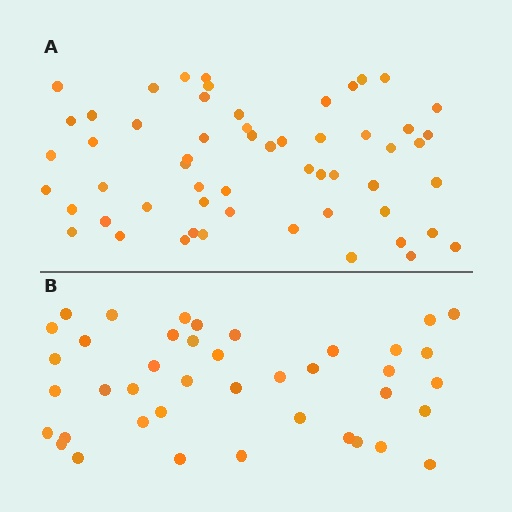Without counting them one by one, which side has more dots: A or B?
Region A (the top region) has more dots.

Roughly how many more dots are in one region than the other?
Region A has approximately 15 more dots than region B.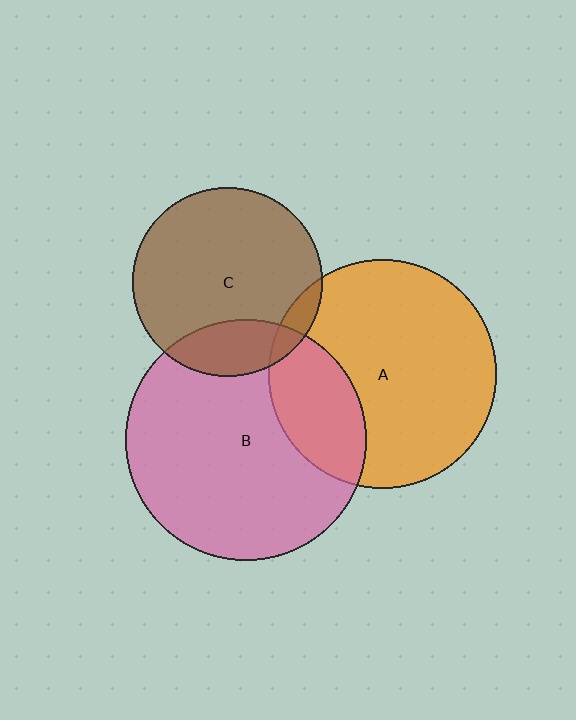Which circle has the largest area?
Circle B (pink).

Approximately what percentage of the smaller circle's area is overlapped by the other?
Approximately 25%.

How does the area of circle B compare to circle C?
Approximately 1.6 times.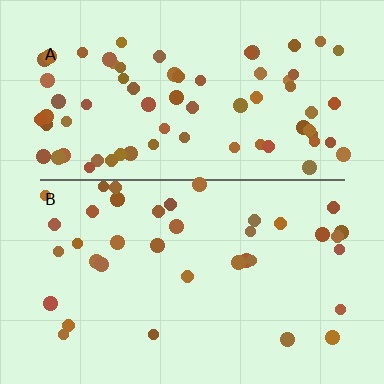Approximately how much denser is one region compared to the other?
Approximately 1.9× — region A over region B.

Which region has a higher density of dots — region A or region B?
A (the top).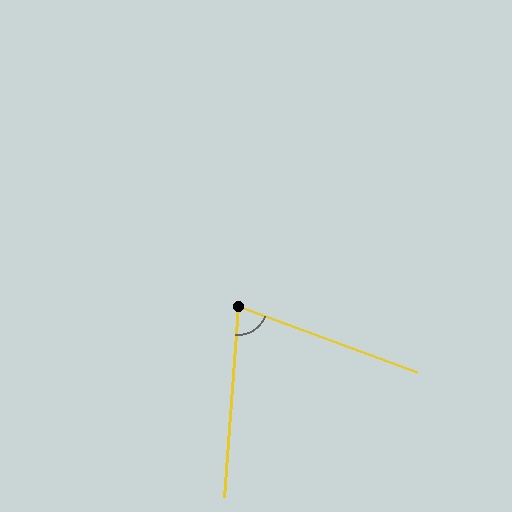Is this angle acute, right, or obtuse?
It is acute.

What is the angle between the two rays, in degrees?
Approximately 74 degrees.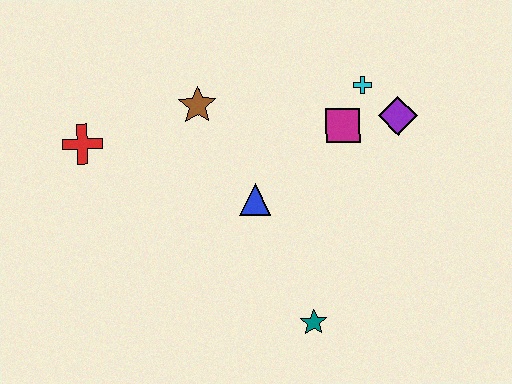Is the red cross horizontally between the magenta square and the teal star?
No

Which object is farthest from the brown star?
The teal star is farthest from the brown star.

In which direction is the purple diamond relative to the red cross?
The purple diamond is to the right of the red cross.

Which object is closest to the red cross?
The brown star is closest to the red cross.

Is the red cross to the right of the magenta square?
No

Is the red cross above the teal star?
Yes